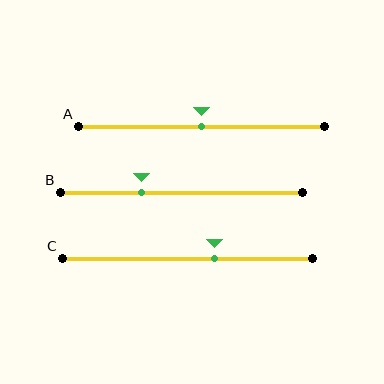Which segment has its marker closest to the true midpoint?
Segment A has its marker closest to the true midpoint.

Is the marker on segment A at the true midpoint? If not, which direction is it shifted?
Yes, the marker on segment A is at the true midpoint.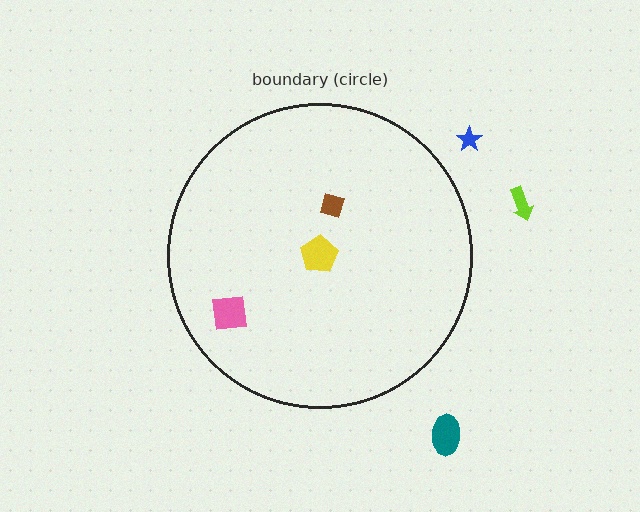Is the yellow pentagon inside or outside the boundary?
Inside.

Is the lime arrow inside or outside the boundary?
Outside.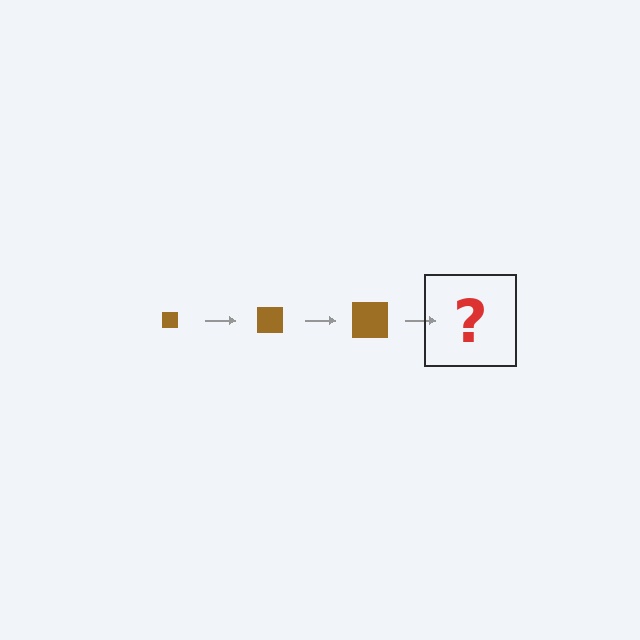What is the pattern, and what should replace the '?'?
The pattern is that the square gets progressively larger each step. The '?' should be a brown square, larger than the previous one.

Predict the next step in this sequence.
The next step is a brown square, larger than the previous one.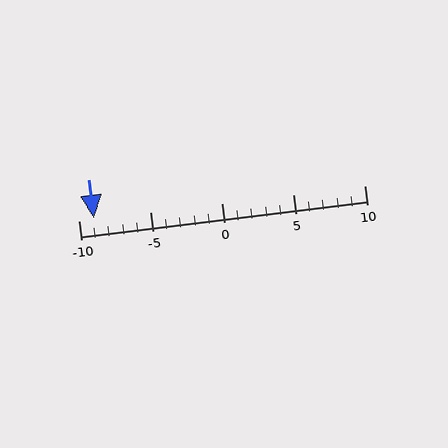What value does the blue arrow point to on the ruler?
The blue arrow points to approximately -9.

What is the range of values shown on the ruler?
The ruler shows values from -10 to 10.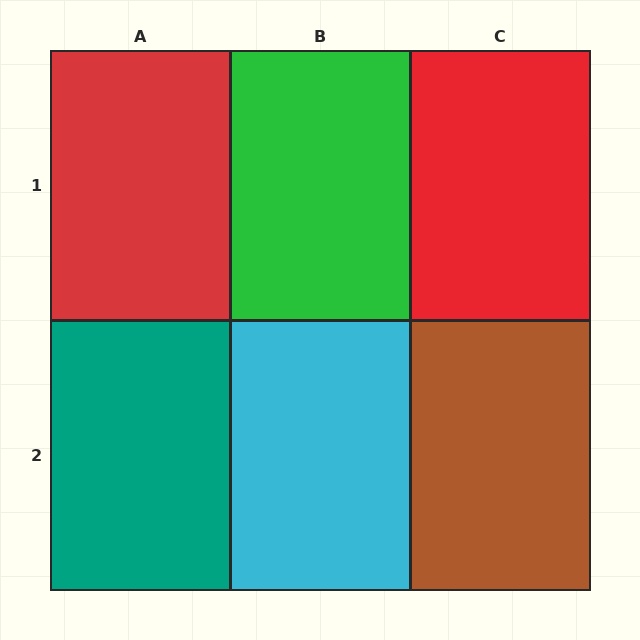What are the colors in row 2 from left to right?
Teal, cyan, brown.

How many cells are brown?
1 cell is brown.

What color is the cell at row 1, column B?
Green.